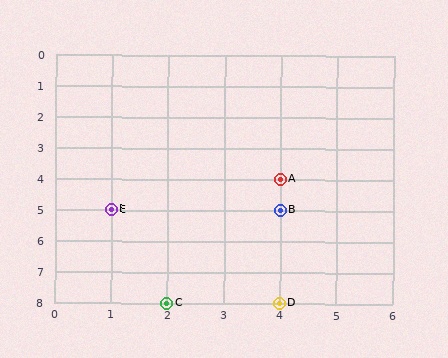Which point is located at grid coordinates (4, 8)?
Point D is at (4, 8).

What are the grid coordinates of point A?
Point A is at grid coordinates (4, 4).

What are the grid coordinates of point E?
Point E is at grid coordinates (1, 5).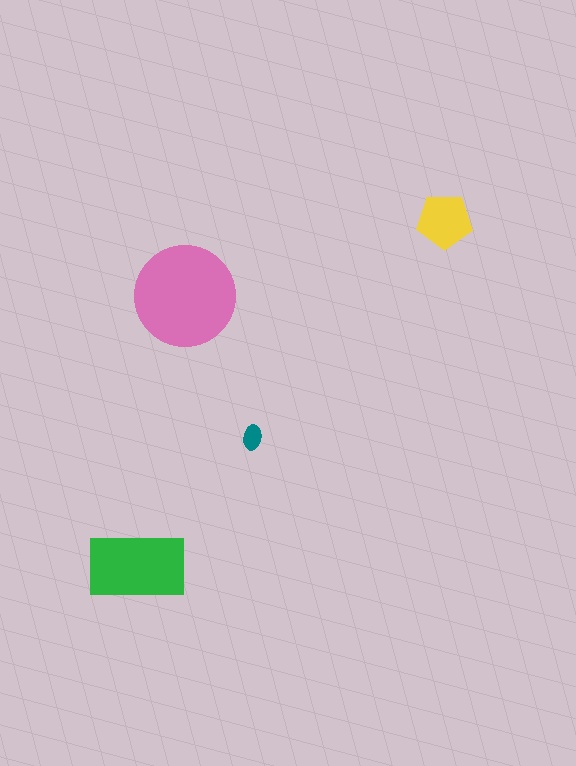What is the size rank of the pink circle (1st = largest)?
1st.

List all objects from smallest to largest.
The teal ellipse, the yellow pentagon, the green rectangle, the pink circle.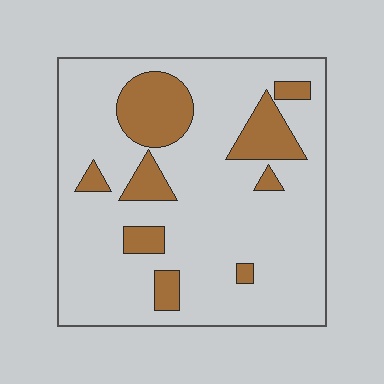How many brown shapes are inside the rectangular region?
9.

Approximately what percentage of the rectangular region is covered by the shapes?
Approximately 20%.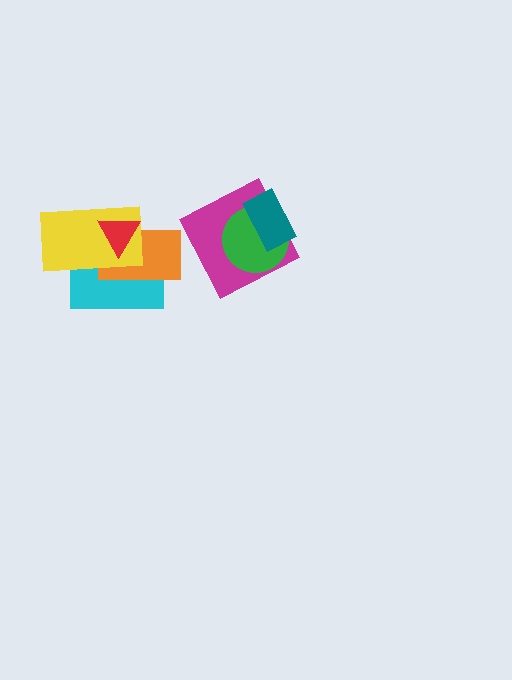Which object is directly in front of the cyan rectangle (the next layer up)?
The orange rectangle is directly in front of the cyan rectangle.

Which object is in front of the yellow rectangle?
The red triangle is in front of the yellow rectangle.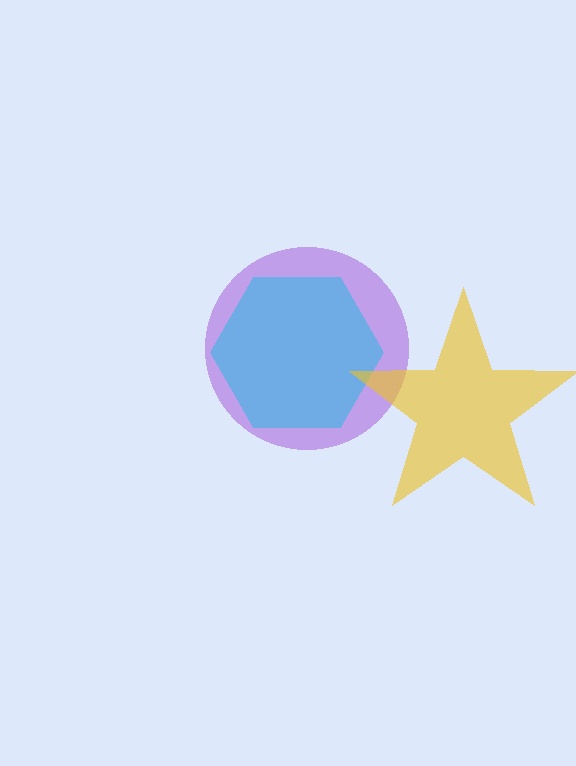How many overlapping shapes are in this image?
There are 3 overlapping shapes in the image.